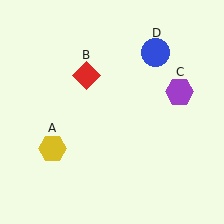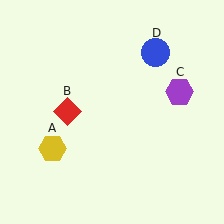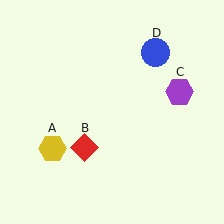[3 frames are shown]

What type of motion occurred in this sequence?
The red diamond (object B) rotated counterclockwise around the center of the scene.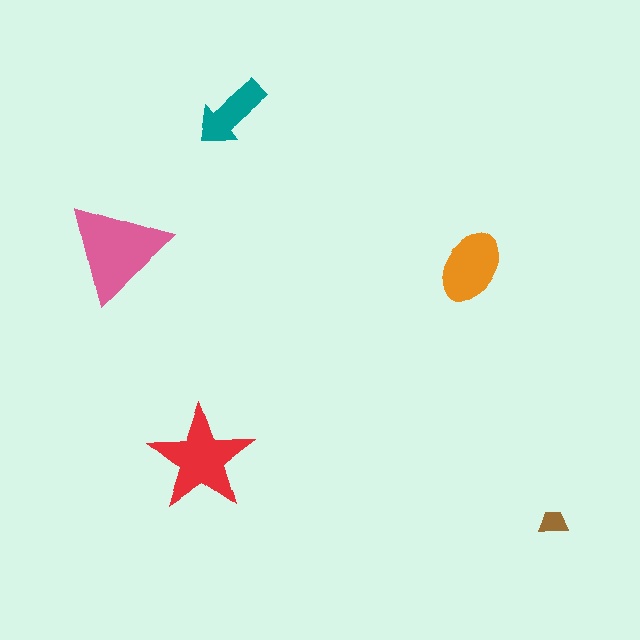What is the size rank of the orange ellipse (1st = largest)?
3rd.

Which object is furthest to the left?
The pink triangle is leftmost.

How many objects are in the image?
There are 5 objects in the image.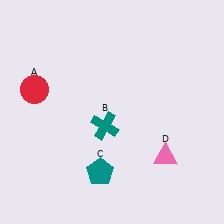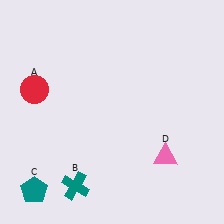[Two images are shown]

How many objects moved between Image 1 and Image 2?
2 objects moved between the two images.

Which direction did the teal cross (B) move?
The teal cross (B) moved down.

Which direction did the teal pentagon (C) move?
The teal pentagon (C) moved left.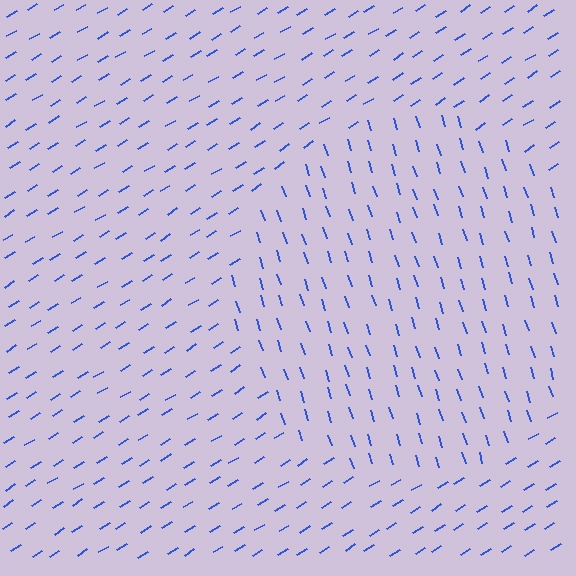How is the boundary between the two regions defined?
The boundary is defined purely by a change in line orientation (approximately 76 degrees difference). All lines are the same color and thickness.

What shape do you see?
I see a circle.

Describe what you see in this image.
The image is filled with small blue line segments. A circle region in the image has lines oriented differently from the surrounding lines, creating a visible texture boundary.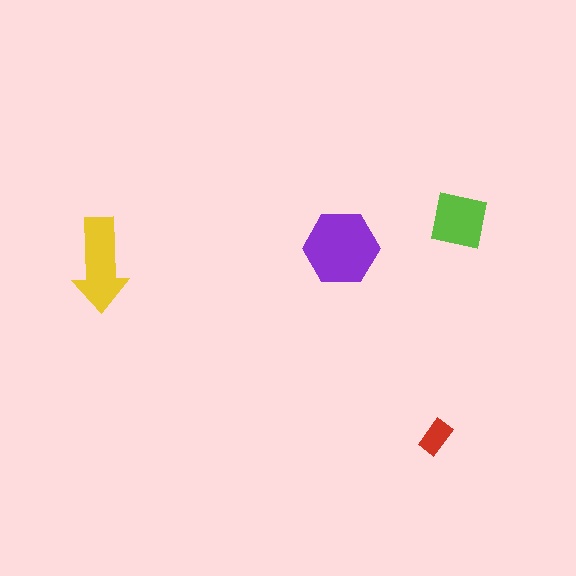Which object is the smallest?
The red rectangle.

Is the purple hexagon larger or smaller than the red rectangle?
Larger.